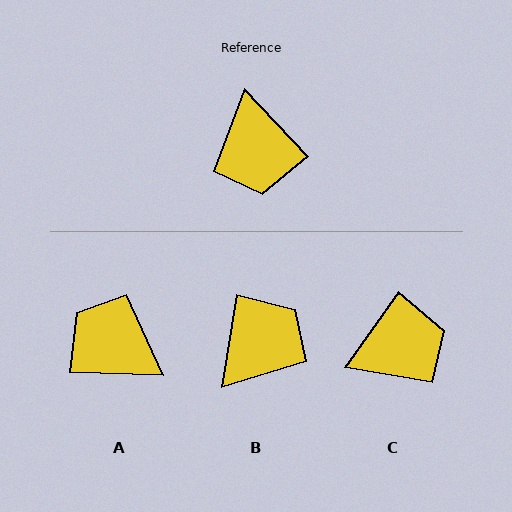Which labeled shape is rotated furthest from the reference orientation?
A, about 135 degrees away.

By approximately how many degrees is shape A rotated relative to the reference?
Approximately 135 degrees clockwise.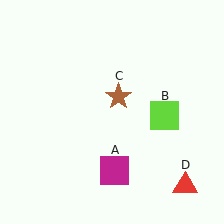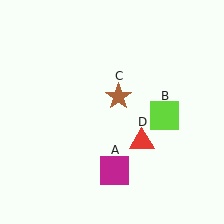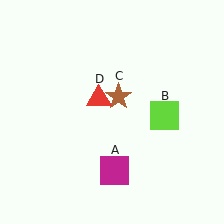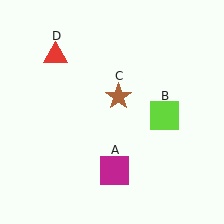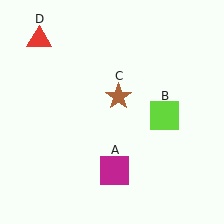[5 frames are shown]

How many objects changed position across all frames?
1 object changed position: red triangle (object D).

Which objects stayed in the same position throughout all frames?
Magenta square (object A) and lime square (object B) and brown star (object C) remained stationary.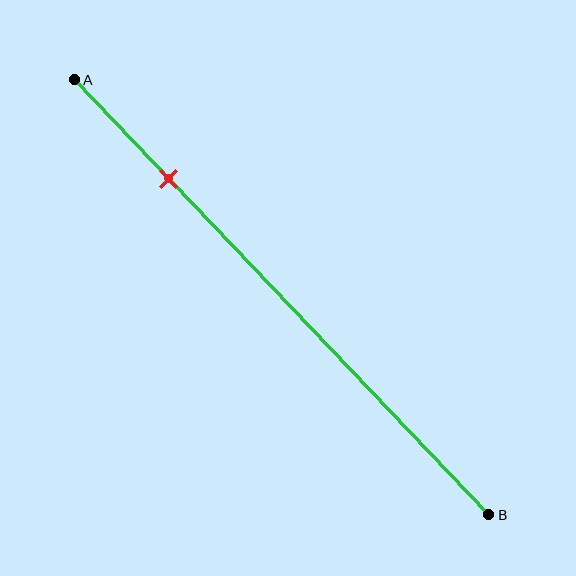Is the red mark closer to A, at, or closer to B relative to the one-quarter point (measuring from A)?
The red mark is approximately at the one-quarter point of segment AB.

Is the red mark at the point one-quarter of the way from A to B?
Yes, the mark is approximately at the one-quarter point.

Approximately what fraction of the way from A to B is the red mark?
The red mark is approximately 25% of the way from A to B.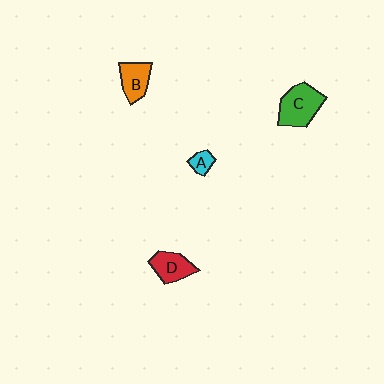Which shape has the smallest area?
Shape A (cyan).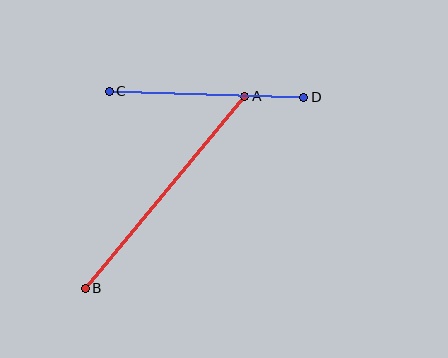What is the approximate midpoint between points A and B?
The midpoint is at approximately (165, 192) pixels.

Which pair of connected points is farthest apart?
Points A and B are farthest apart.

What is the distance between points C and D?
The distance is approximately 195 pixels.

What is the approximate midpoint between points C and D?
The midpoint is at approximately (207, 94) pixels.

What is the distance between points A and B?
The distance is approximately 250 pixels.